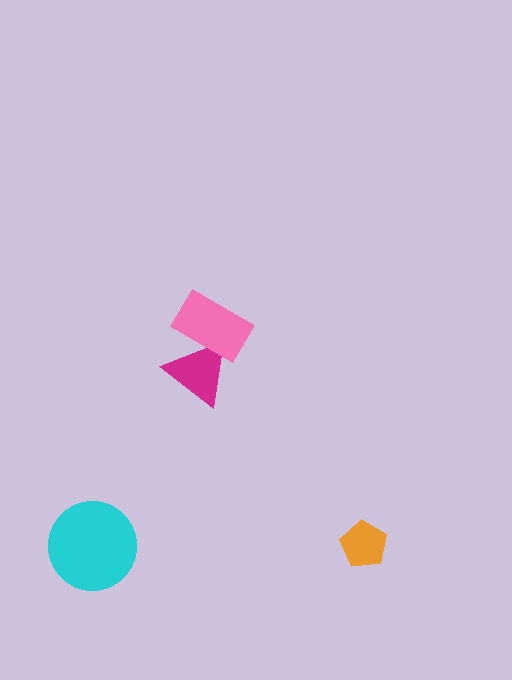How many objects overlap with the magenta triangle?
1 object overlaps with the magenta triangle.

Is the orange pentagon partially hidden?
No, no other shape covers it.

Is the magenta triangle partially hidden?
Yes, it is partially covered by another shape.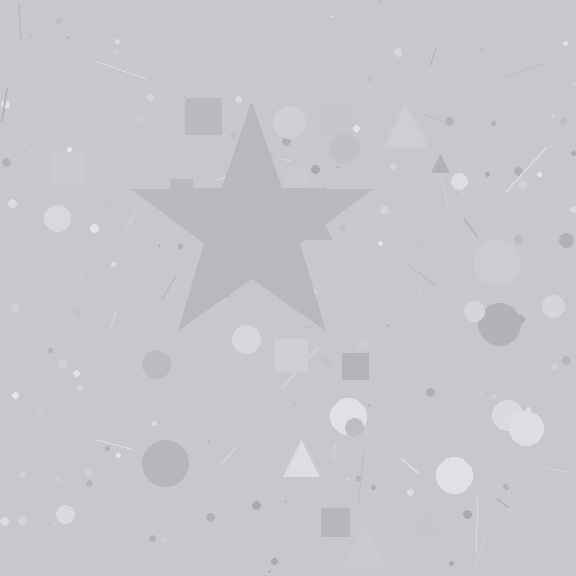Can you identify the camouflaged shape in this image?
The camouflaged shape is a star.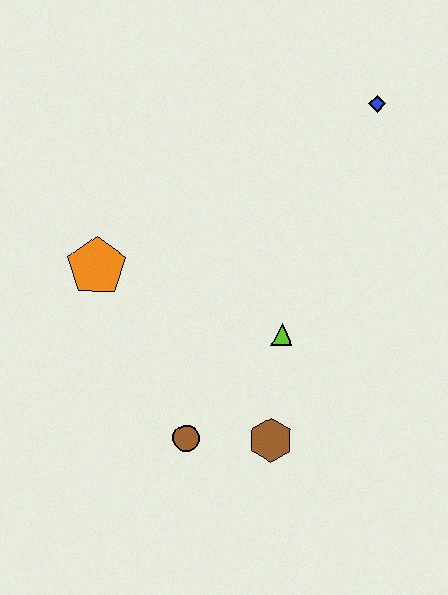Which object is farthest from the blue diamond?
The brown circle is farthest from the blue diamond.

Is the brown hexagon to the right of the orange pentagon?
Yes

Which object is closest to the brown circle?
The brown hexagon is closest to the brown circle.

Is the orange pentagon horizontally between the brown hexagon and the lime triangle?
No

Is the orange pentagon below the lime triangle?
No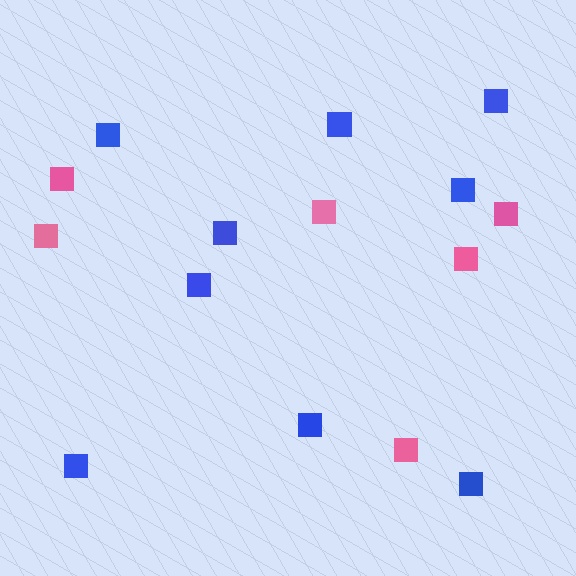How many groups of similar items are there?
There are 2 groups: one group of pink squares (6) and one group of blue squares (9).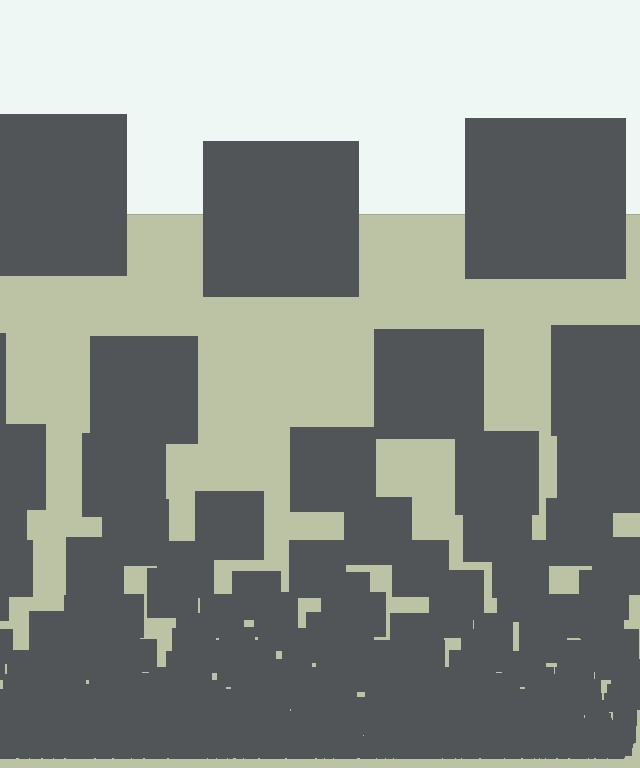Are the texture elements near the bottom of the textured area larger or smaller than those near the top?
Smaller. The gradient is inverted — elements near the bottom are smaller and denser.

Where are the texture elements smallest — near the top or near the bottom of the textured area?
Near the bottom.